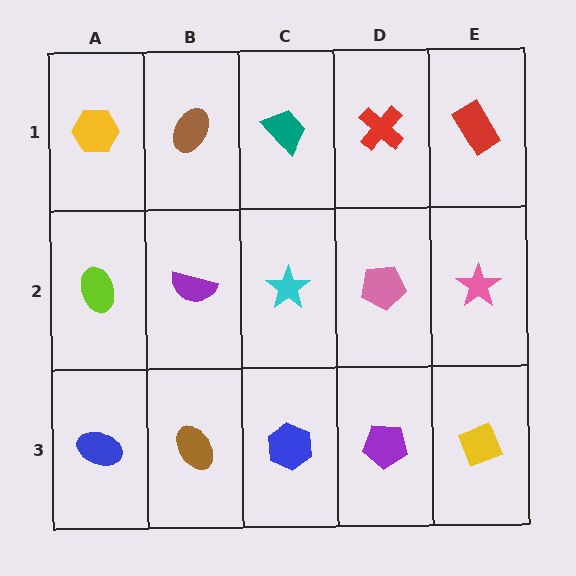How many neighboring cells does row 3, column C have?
3.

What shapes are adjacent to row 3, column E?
A pink star (row 2, column E), a purple pentagon (row 3, column D).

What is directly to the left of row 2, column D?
A cyan star.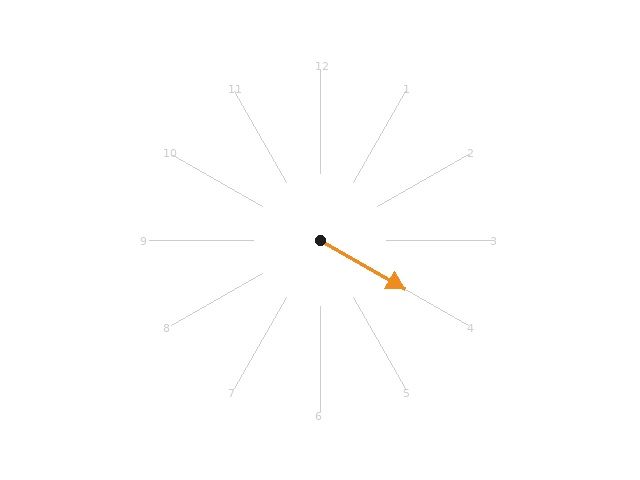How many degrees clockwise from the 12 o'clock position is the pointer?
Approximately 120 degrees.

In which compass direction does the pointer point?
Southeast.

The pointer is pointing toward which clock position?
Roughly 4 o'clock.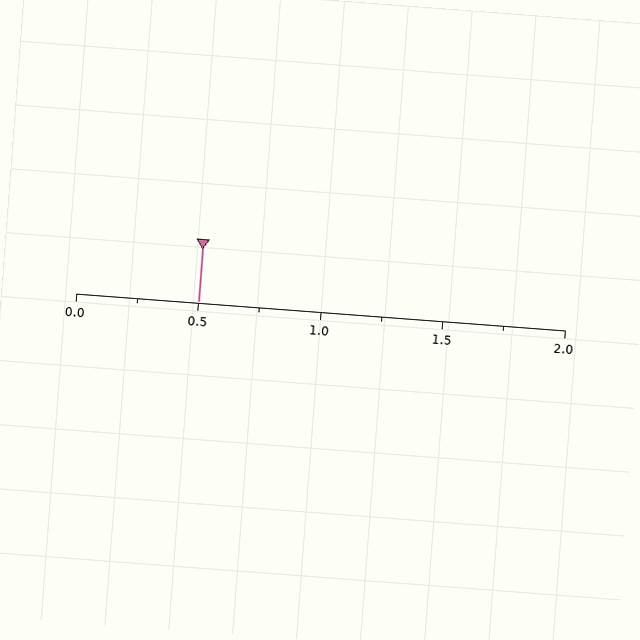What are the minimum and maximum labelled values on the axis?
The axis runs from 0.0 to 2.0.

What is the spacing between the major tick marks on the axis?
The major ticks are spaced 0.5 apart.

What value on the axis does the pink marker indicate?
The marker indicates approximately 0.5.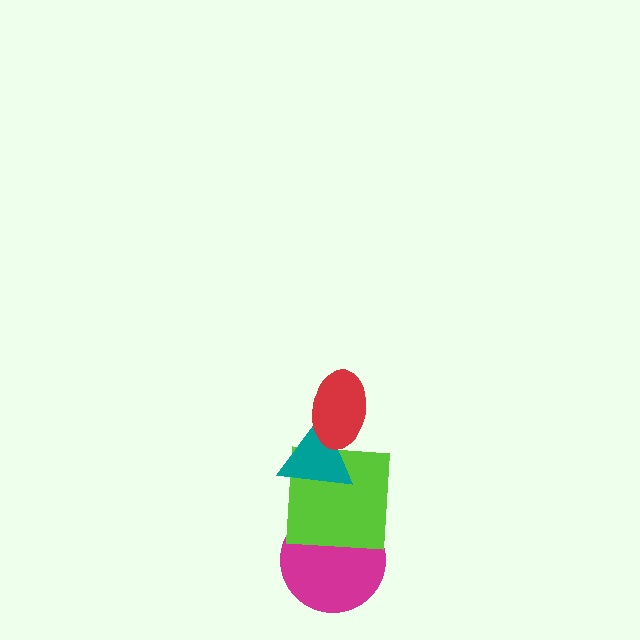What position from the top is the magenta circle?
The magenta circle is 4th from the top.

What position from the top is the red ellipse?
The red ellipse is 1st from the top.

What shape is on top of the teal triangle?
The red ellipse is on top of the teal triangle.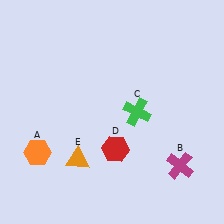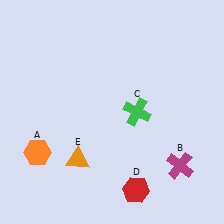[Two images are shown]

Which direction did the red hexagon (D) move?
The red hexagon (D) moved down.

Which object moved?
The red hexagon (D) moved down.